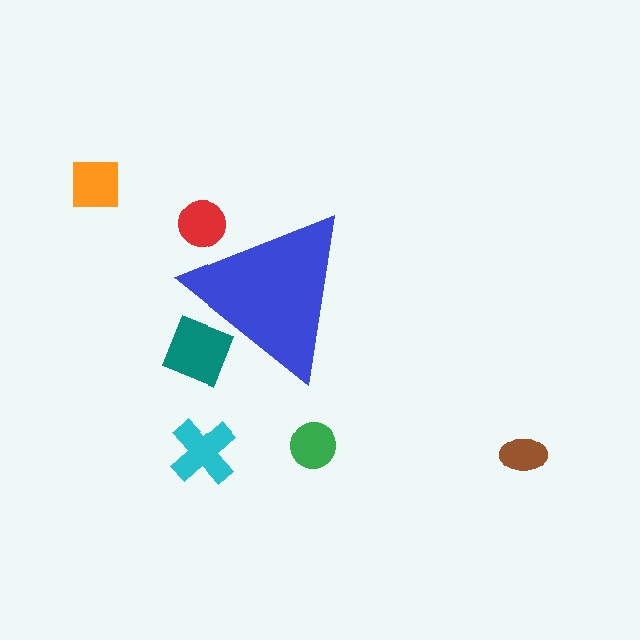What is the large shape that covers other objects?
A blue triangle.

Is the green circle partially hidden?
No, the green circle is fully visible.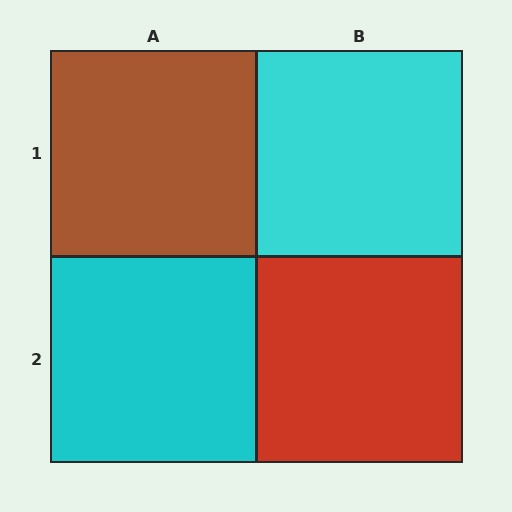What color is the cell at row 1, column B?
Cyan.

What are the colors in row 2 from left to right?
Cyan, red.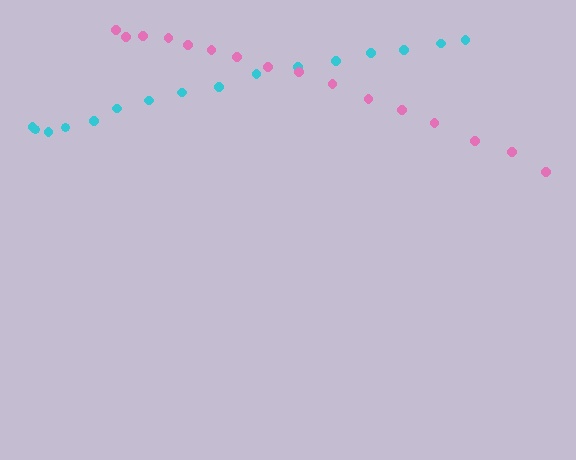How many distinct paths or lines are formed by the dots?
There are 2 distinct paths.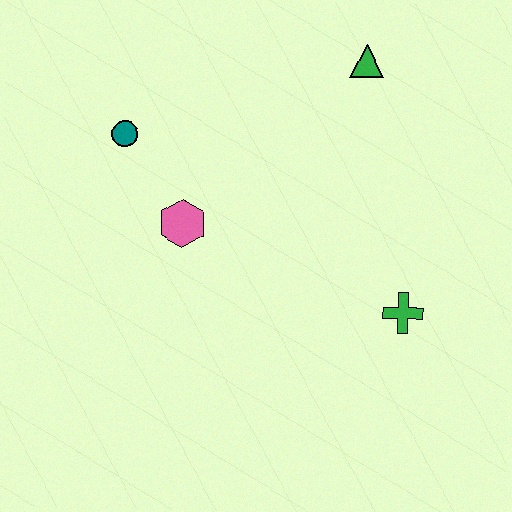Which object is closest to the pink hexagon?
The teal circle is closest to the pink hexagon.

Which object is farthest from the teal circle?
The green cross is farthest from the teal circle.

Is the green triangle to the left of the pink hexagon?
No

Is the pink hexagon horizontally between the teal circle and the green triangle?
Yes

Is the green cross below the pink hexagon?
Yes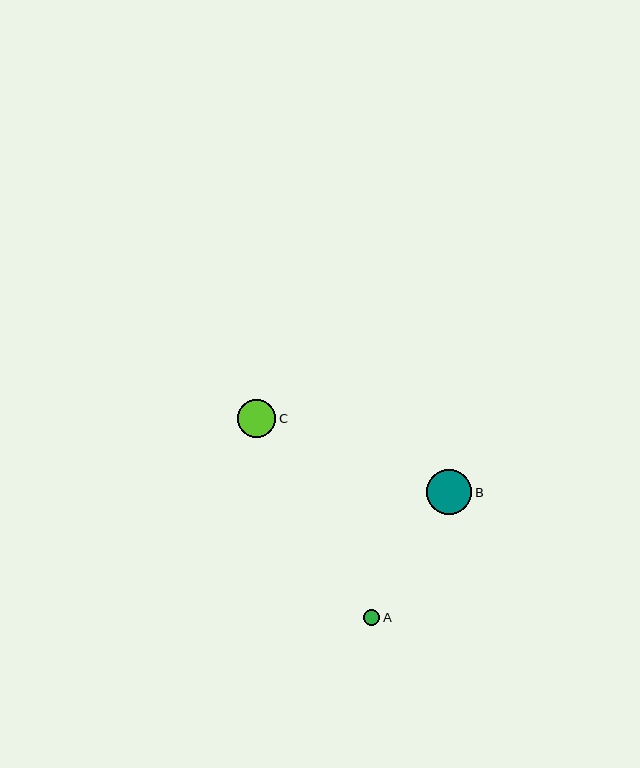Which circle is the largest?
Circle B is the largest with a size of approximately 45 pixels.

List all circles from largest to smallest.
From largest to smallest: B, C, A.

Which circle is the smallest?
Circle A is the smallest with a size of approximately 16 pixels.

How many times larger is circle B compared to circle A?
Circle B is approximately 2.8 times the size of circle A.